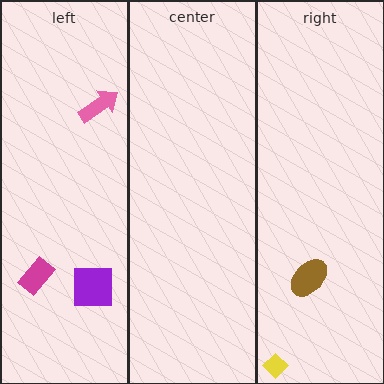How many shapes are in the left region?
3.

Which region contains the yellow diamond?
The right region.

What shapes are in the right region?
The yellow diamond, the brown ellipse.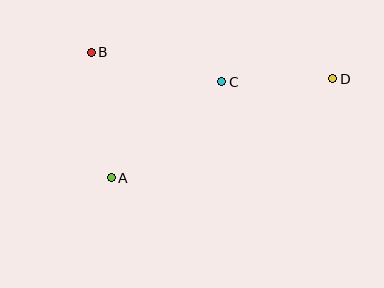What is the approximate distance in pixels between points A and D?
The distance between A and D is approximately 242 pixels.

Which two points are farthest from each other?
Points B and D are farthest from each other.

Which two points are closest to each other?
Points C and D are closest to each other.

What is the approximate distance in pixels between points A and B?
The distance between A and B is approximately 127 pixels.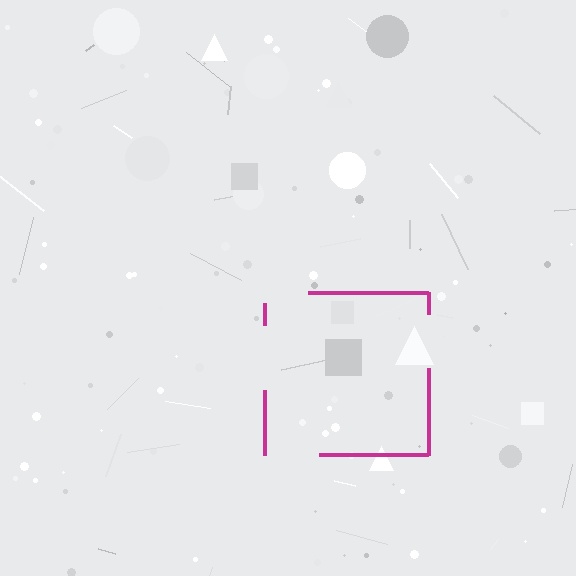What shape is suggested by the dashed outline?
The dashed outline suggests a square.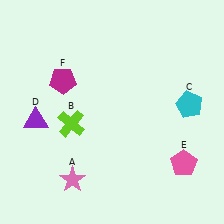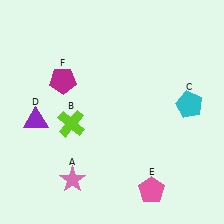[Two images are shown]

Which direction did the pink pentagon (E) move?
The pink pentagon (E) moved left.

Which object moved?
The pink pentagon (E) moved left.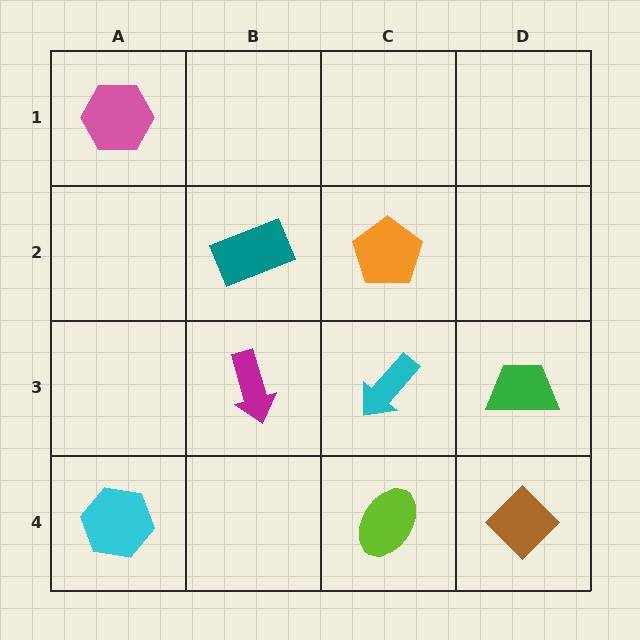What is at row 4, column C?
A lime ellipse.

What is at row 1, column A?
A pink hexagon.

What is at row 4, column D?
A brown diamond.